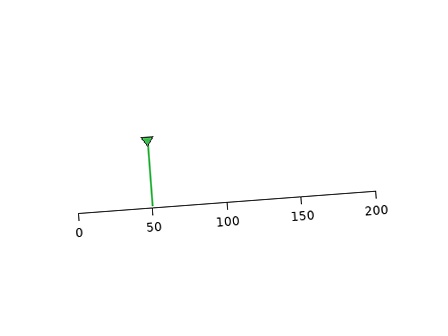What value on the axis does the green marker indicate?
The marker indicates approximately 50.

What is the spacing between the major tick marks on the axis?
The major ticks are spaced 50 apart.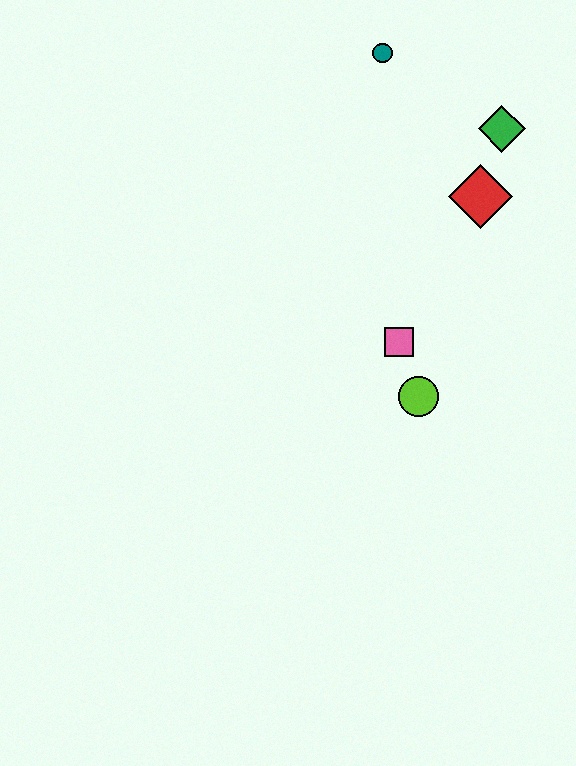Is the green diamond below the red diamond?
No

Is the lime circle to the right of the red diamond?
No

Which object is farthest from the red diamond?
The lime circle is farthest from the red diamond.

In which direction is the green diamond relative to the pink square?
The green diamond is above the pink square.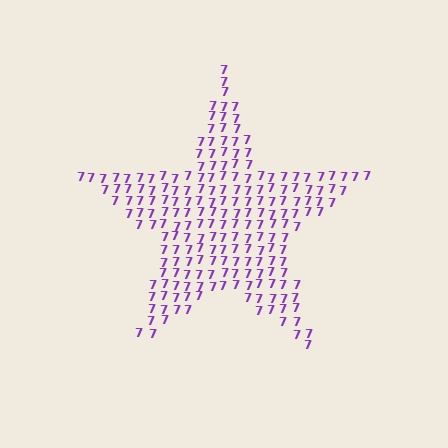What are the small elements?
The small elements are digit 7's.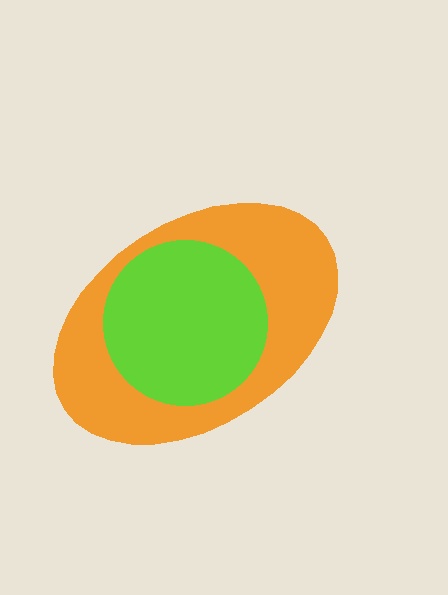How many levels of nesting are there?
2.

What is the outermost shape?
The orange ellipse.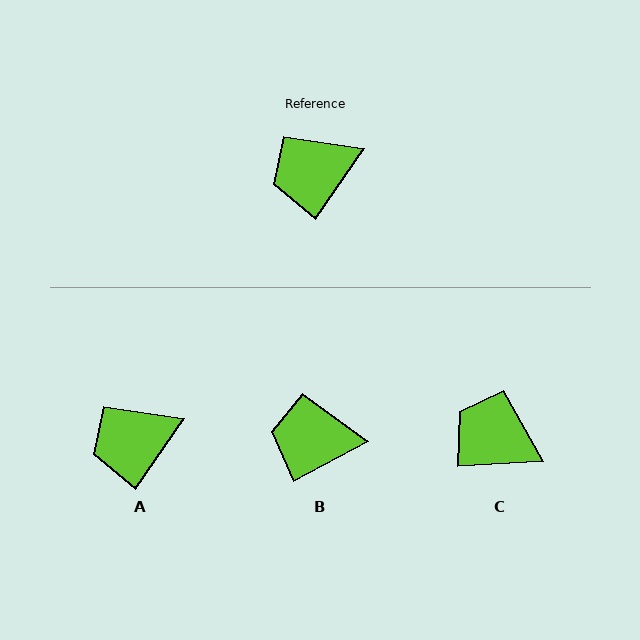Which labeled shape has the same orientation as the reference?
A.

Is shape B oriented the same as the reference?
No, it is off by about 27 degrees.